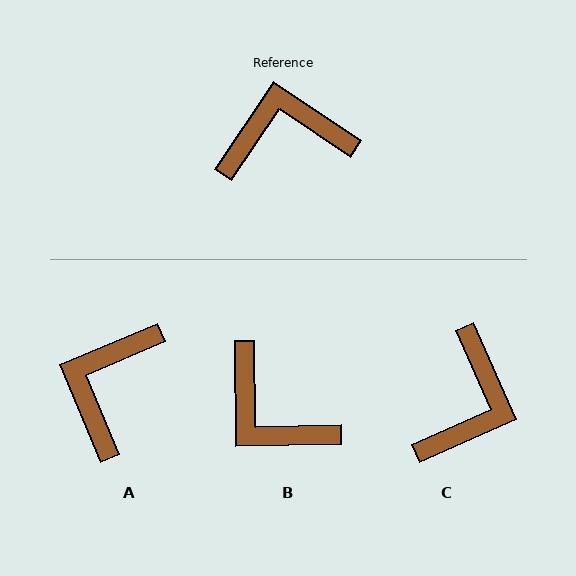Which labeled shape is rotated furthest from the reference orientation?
B, about 125 degrees away.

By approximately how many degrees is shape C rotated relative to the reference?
Approximately 122 degrees clockwise.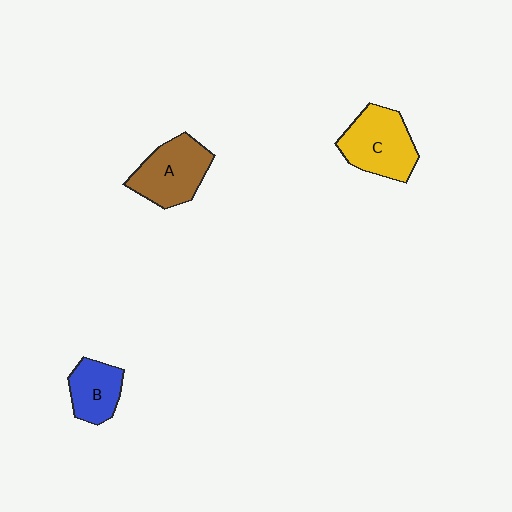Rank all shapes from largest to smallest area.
From largest to smallest: C (yellow), A (brown), B (blue).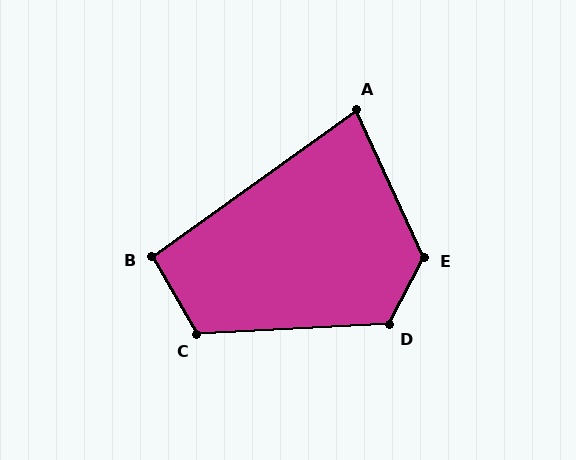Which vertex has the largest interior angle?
E, at approximately 128 degrees.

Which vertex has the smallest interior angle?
A, at approximately 79 degrees.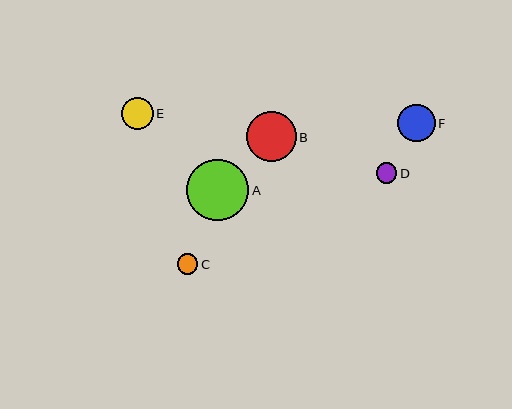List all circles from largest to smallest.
From largest to smallest: A, B, F, E, C, D.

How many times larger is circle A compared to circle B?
Circle A is approximately 1.2 times the size of circle B.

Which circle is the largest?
Circle A is the largest with a size of approximately 62 pixels.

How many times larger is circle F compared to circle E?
Circle F is approximately 1.2 times the size of circle E.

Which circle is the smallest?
Circle D is the smallest with a size of approximately 21 pixels.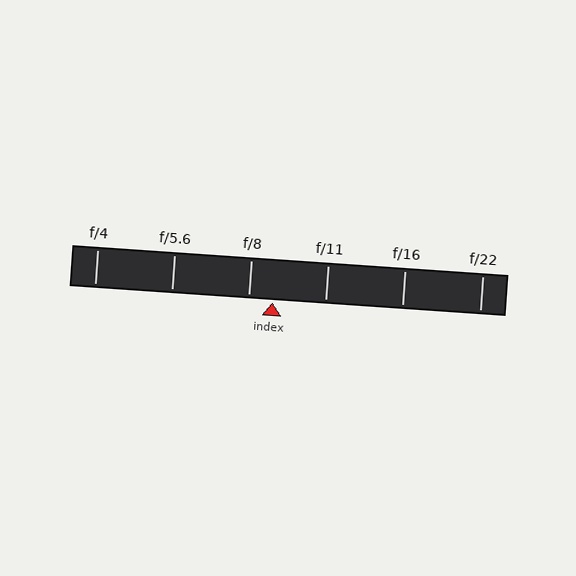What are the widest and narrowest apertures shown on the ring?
The widest aperture shown is f/4 and the narrowest is f/22.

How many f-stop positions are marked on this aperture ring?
There are 6 f-stop positions marked.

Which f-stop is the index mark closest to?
The index mark is closest to f/8.